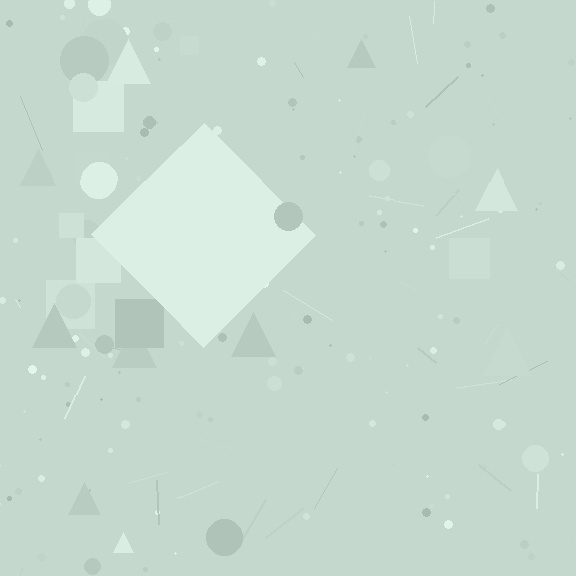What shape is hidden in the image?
A diamond is hidden in the image.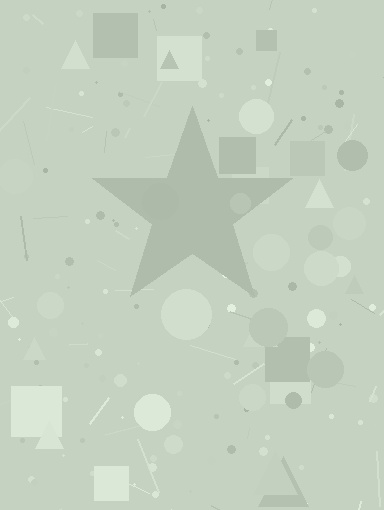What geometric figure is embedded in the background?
A star is embedded in the background.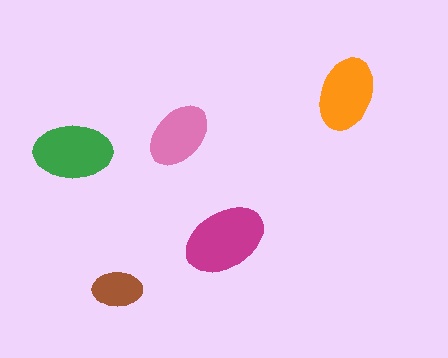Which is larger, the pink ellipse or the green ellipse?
The green one.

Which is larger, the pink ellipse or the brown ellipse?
The pink one.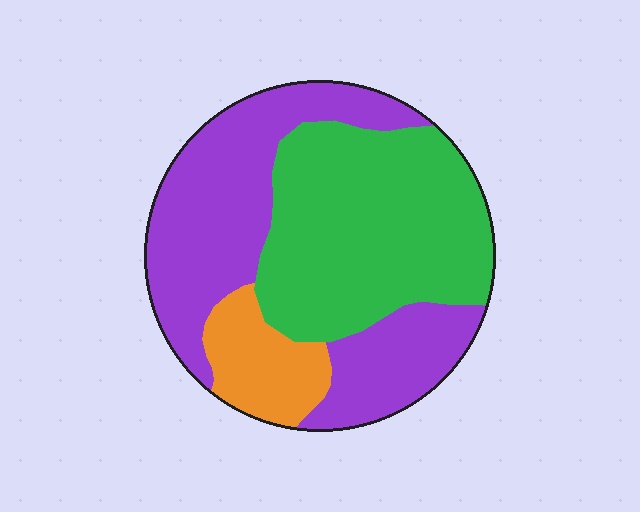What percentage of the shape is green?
Green takes up between a quarter and a half of the shape.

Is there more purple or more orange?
Purple.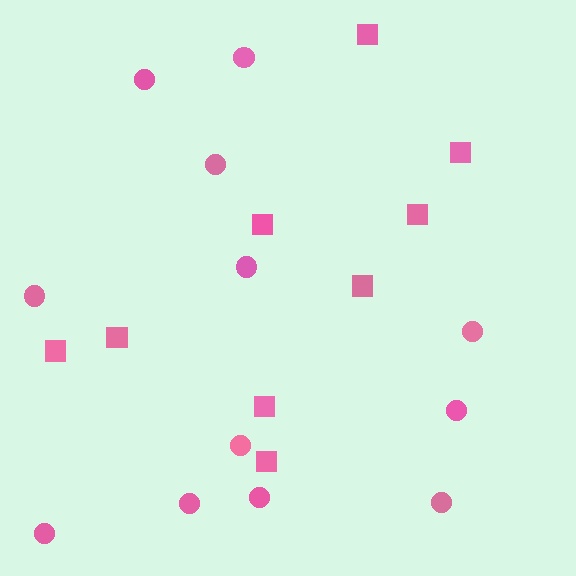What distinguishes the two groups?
There are 2 groups: one group of squares (9) and one group of circles (12).